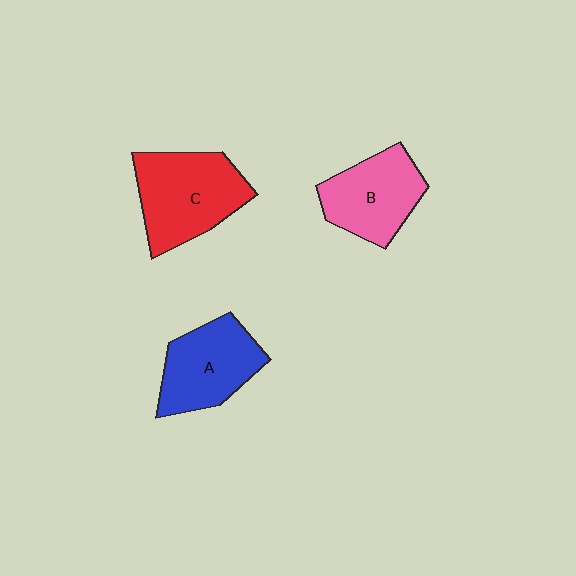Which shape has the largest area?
Shape C (red).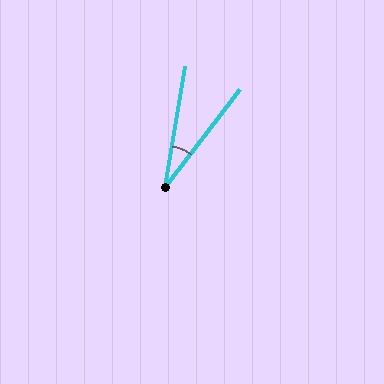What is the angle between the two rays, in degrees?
Approximately 28 degrees.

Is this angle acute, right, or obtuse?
It is acute.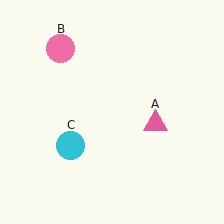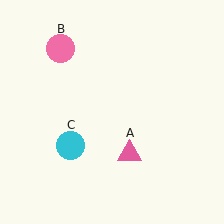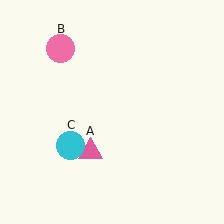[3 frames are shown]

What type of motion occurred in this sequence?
The pink triangle (object A) rotated clockwise around the center of the scene.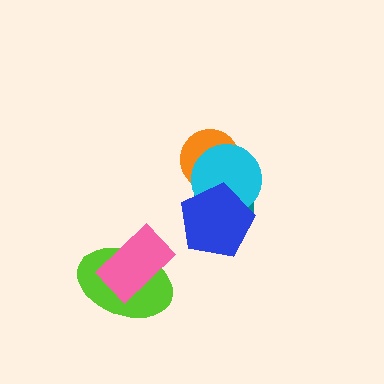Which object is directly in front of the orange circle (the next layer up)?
The teal ellipse is directly in front of the orange circle.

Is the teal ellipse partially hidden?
Yes, it is partially covered by another shape.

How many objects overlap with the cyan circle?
3 objects overlap with the cyan circle.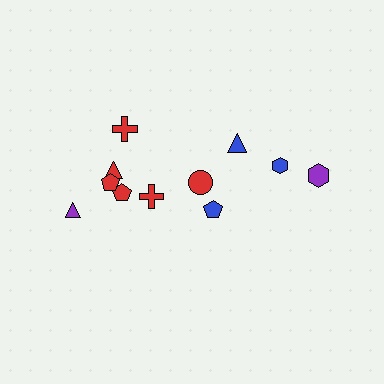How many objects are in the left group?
There are 7 objects.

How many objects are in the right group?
There are 4 objects.